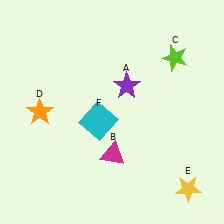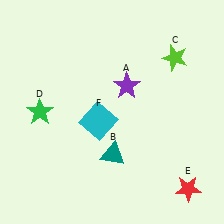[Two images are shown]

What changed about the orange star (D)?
In Image 1, D is orange. In Image 2, it changed to green.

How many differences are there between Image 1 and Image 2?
There are 3 differences between the two images.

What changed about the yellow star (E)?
In Image 1, E is yellow. In Image 2, it changed to red.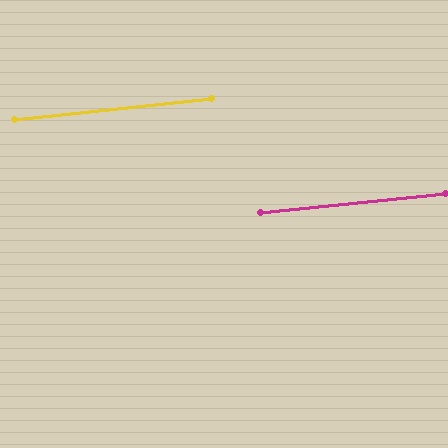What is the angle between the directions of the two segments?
Approximately 0 degrees.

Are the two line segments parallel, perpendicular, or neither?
Parallel — their directions differ by only 0.2°.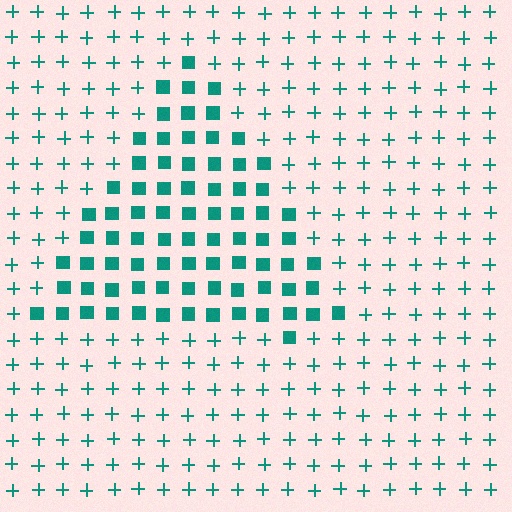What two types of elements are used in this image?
The image uses squares inside the triangle region and plus signs outside it.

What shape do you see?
I see a triangle.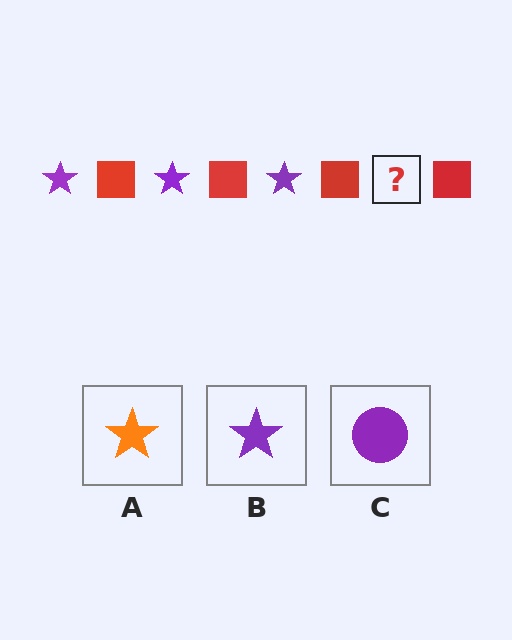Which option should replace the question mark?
Option B.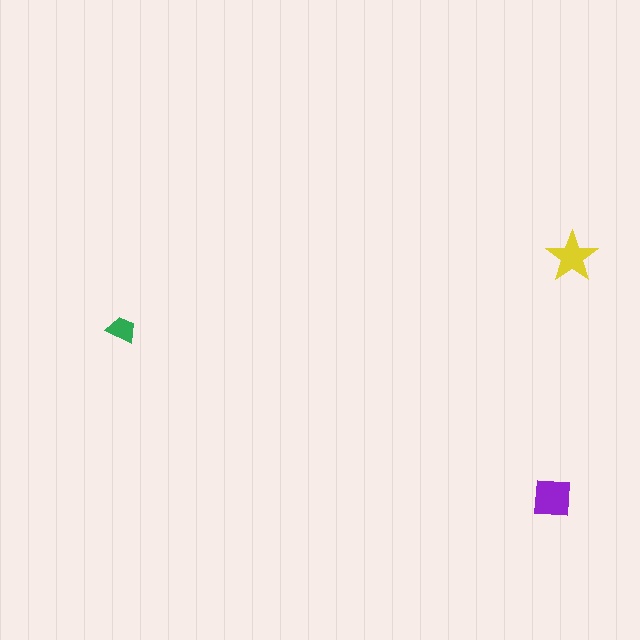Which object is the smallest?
The green trapezoid.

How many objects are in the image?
There are 3 objects in the image.